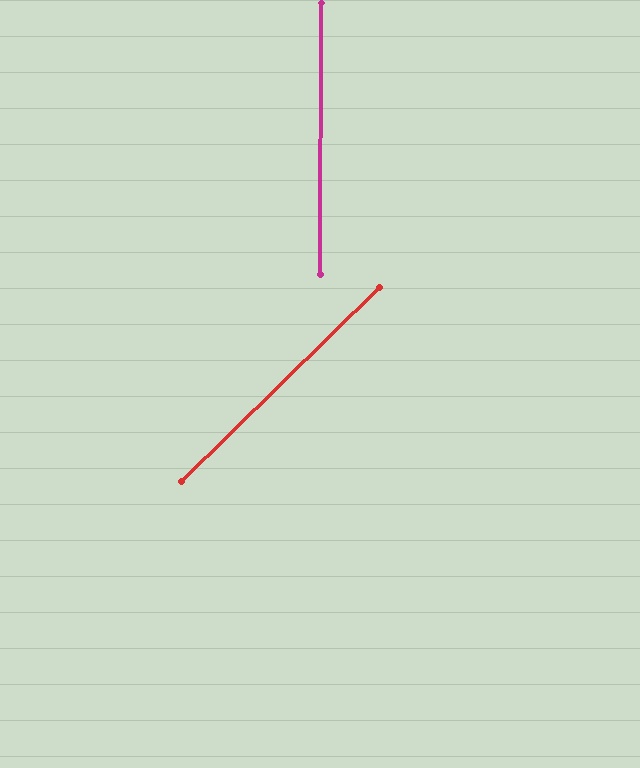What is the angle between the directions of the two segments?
Approximately 45 degrees.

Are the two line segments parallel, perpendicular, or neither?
Neither parallel nor perpendicular — they differ by about 45°.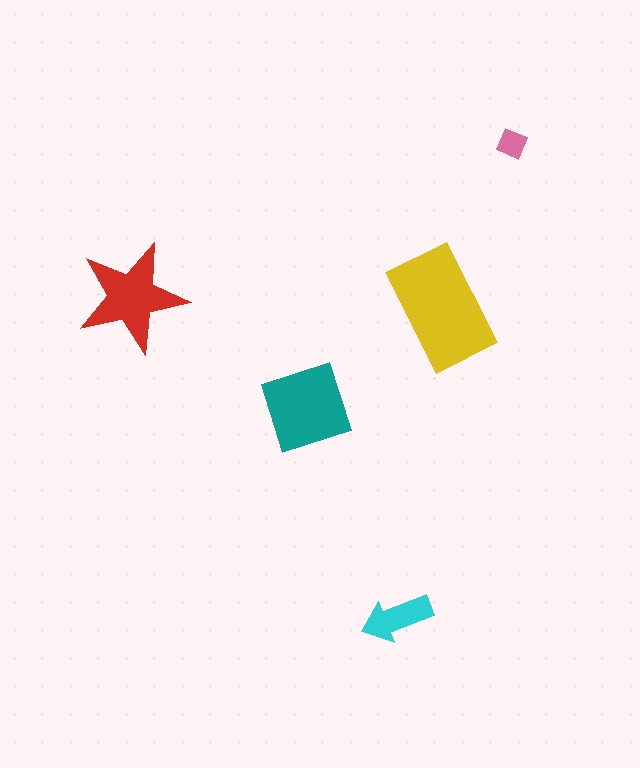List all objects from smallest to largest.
The pink diamond, the cyan arrow, the red star, the teal square, the yellow rectangle.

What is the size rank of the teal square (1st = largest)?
2nd.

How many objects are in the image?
There are 5 objects in the image.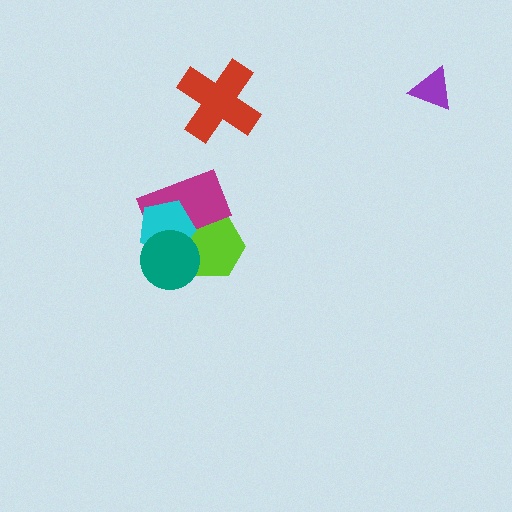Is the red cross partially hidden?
No, no other shape covers it.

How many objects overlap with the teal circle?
3 objects overlap with the teal circle.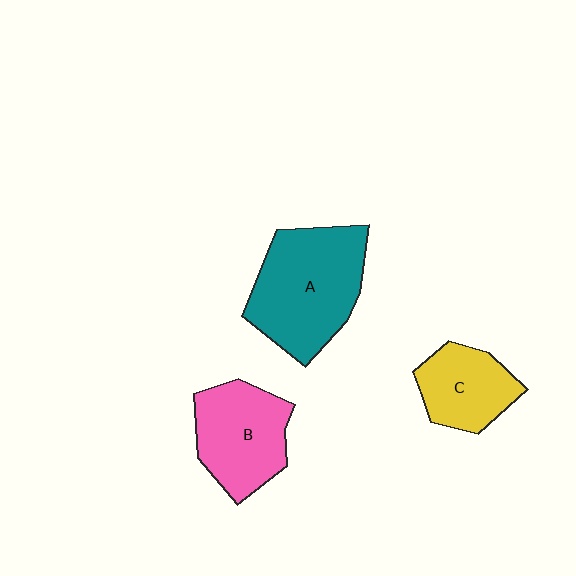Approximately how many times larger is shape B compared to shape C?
Approximately 1.3 times.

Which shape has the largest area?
Shape A (teal).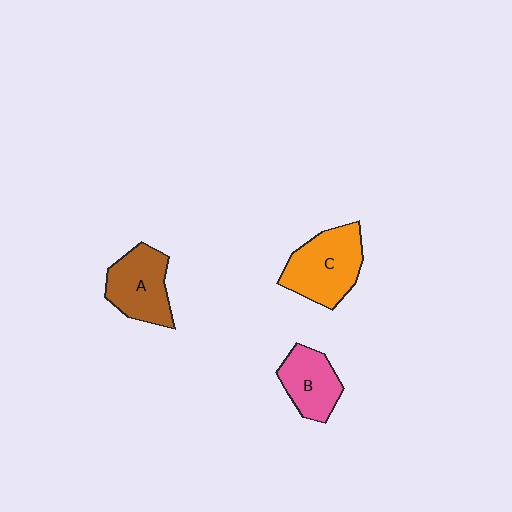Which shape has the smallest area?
Shape B (pink).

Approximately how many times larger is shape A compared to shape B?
Approximately 1.2 times.